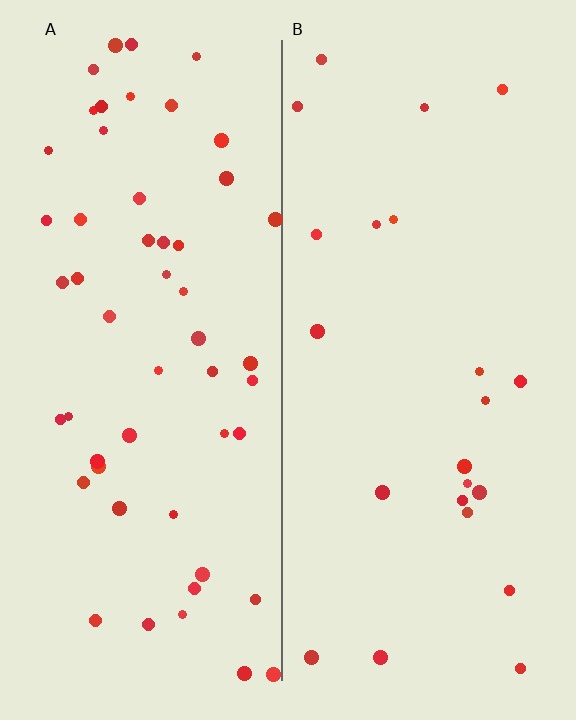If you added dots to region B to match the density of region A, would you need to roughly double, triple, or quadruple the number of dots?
Approximately double.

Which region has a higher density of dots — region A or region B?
A (the left).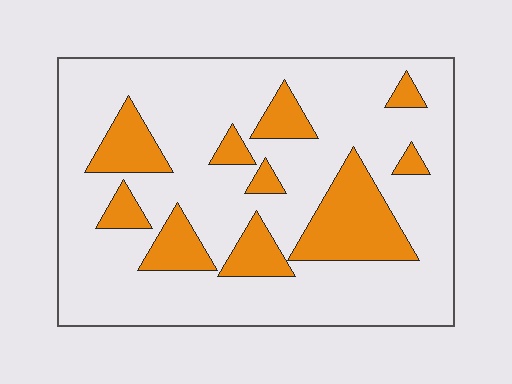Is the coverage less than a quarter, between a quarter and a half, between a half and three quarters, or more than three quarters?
Less than a quarter.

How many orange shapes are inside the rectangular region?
10.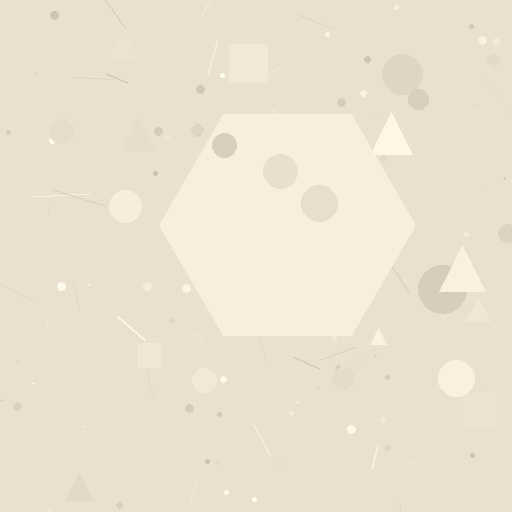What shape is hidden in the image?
A hexagon is hidden in the image.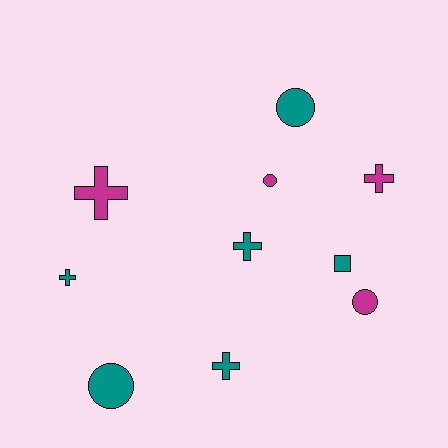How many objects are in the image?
There are 10 objects.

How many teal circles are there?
There are 2 teal circles.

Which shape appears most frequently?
Cross, with 5 objects.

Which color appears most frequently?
Teal, with 6 objects.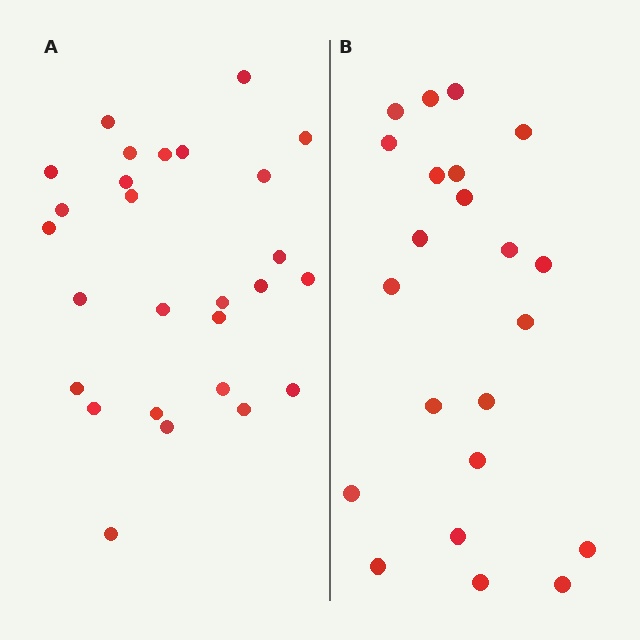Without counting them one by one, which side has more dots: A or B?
Region A (the left region) has more dots.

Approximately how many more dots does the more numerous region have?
Region A has about 5 more dots than region B.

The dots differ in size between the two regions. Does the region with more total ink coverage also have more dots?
No. Region B has more total ink coverage because its dots are larger, but region A actually contains more individual dots. Total area can be misleading — the number of items is what matters here.